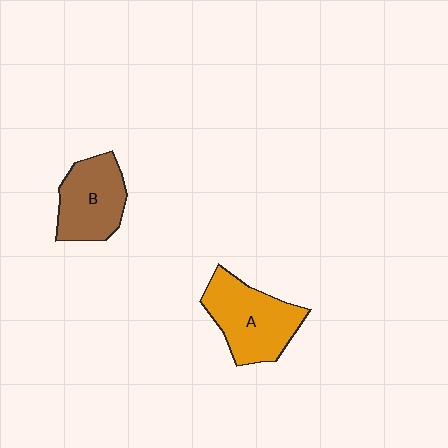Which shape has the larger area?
Shape A (orange).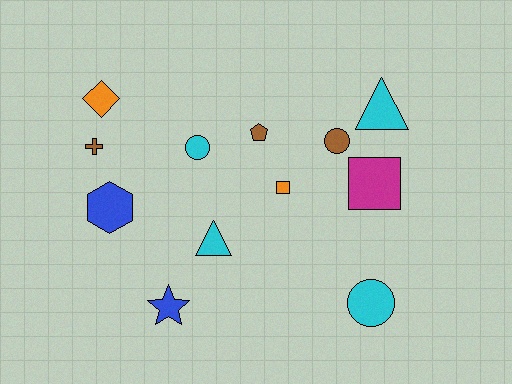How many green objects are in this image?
There are no green objects.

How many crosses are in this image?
There is 1 cross.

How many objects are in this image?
There are 12 objects.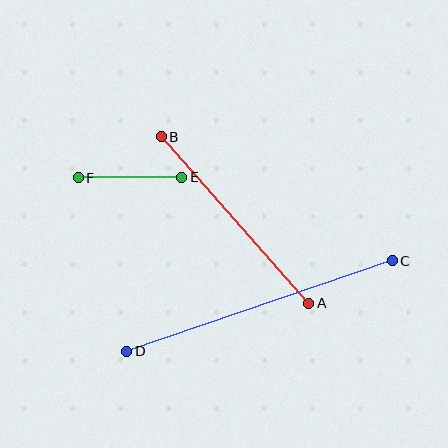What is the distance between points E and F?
The distance is approximately 104 pixels.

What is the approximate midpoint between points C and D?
The midpoint is at approximately (259, 306) pixels.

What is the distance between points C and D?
The distance is approximately 281 pixels.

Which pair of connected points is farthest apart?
Points C and D are farthest apart.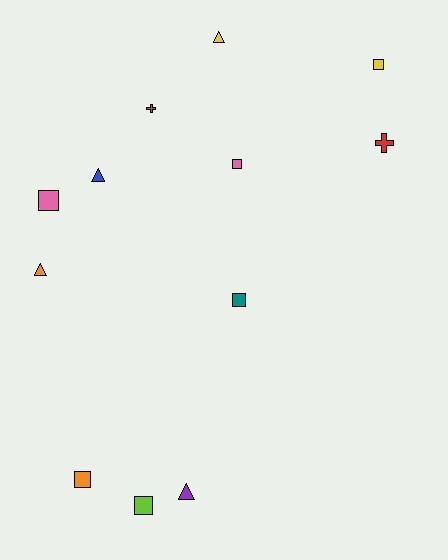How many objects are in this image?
There are 12 objects.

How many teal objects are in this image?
There is 1 teal object.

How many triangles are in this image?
There are 4 triangles.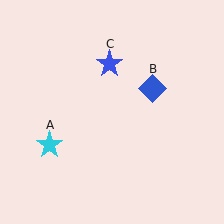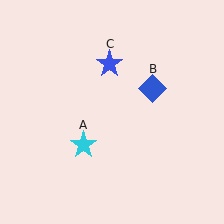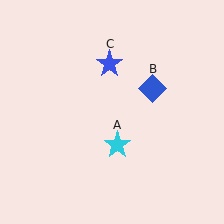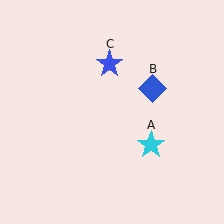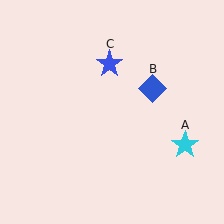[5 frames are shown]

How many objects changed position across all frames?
1 object changed position: cyan star (object A).